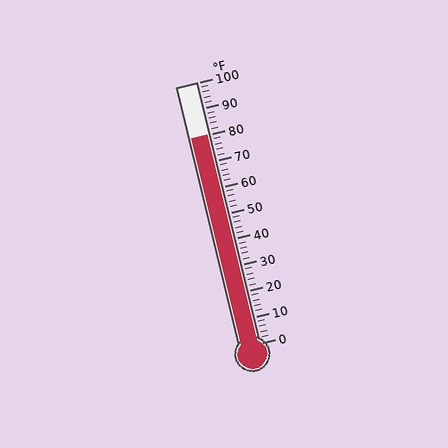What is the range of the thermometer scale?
The thermometer scale ranges from 0°F to 100°F.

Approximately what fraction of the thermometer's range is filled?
The thermometer is filled to approximately 80% of its range.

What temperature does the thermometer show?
The thermometer shows approximately 80°F.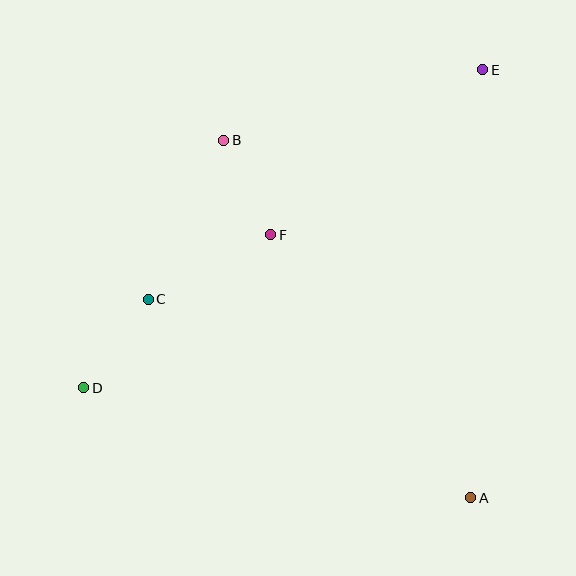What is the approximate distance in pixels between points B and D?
The distance between B and D is approximately 285 pixels.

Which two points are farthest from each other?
Points D and E are farthest from each other.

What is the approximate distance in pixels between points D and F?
The distance between D and F is approximately 242 pixels.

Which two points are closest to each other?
Points B and F are closest to each other.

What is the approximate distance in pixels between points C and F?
The distance between C and F is approximately 139 pixels.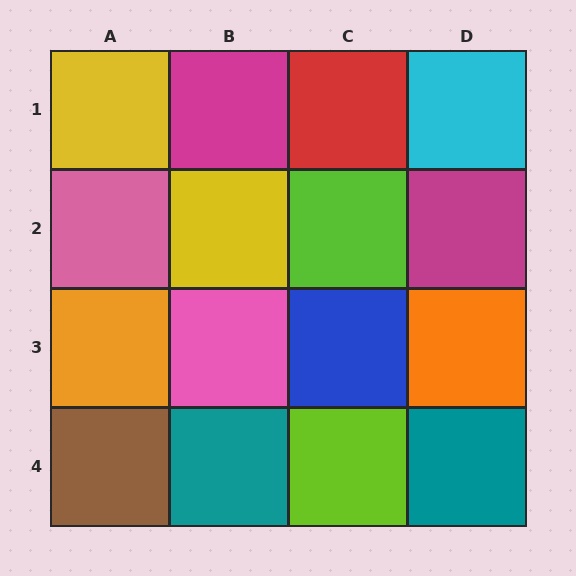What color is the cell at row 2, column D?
Magenta.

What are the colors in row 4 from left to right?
Brown, teal, lime, teal.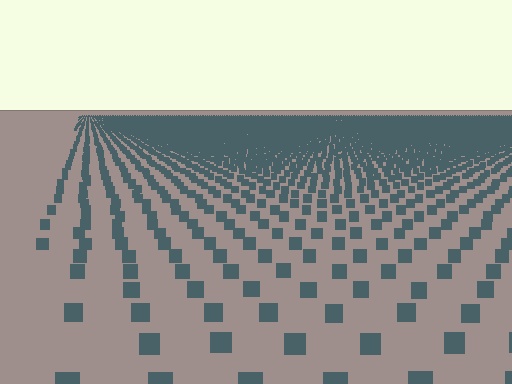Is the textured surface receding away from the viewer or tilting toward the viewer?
The surface is receding away from the viewer. Texture elements get smaller and denser toward the top.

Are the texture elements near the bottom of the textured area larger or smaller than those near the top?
Larger. Near the bottom, elements are closer to the viewer and appear at a bigger on-screen size.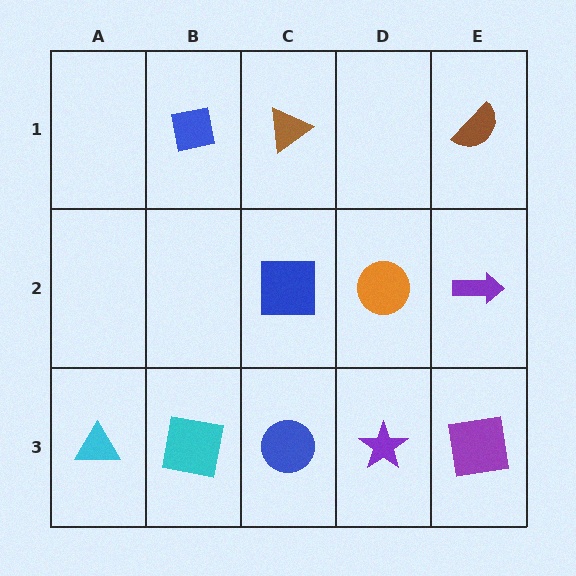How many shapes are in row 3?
5 shapes.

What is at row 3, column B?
A cyan square.